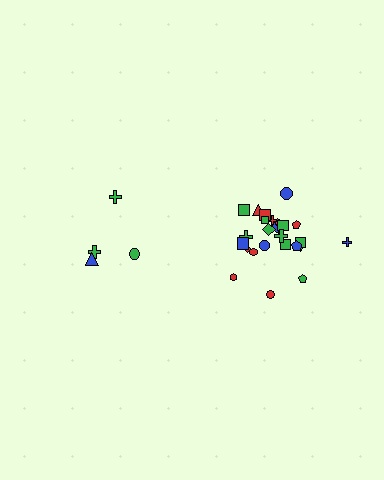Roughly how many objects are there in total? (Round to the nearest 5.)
Roughly 30 objects in total.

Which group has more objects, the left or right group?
The right group.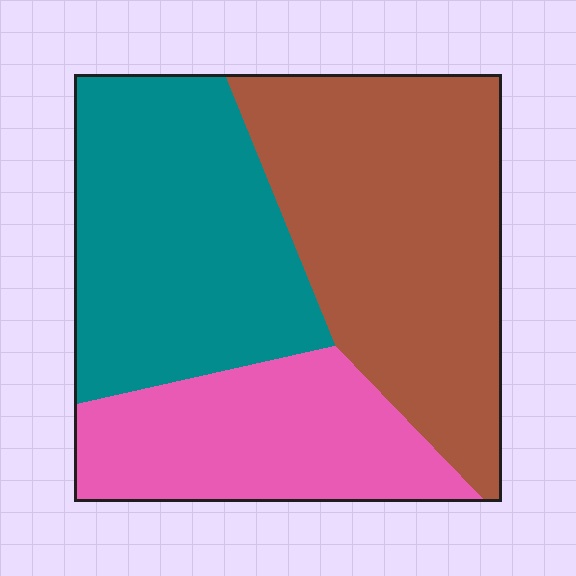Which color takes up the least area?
Pink, at roughly 25%.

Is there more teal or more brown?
Brown.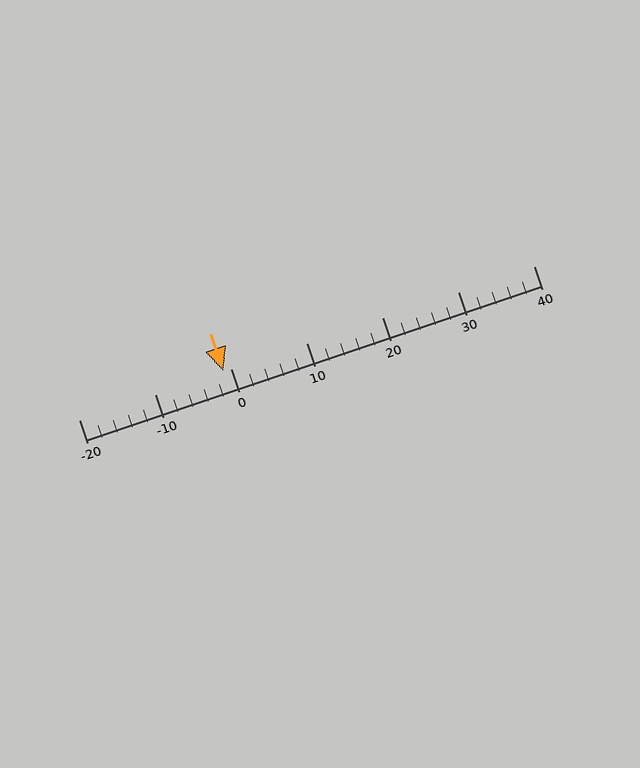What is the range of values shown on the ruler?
The ruler shows values from -20 to 40.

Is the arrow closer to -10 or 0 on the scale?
The arrow is closer to 0.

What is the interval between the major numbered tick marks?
The major tick marks are spaced 10 units apart.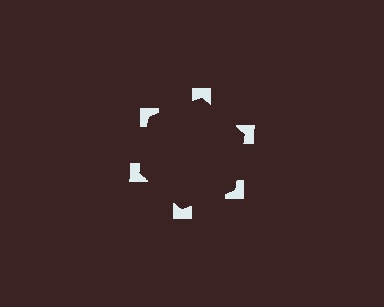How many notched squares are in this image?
There are 6 — one at each vertex of the illusory hexagon.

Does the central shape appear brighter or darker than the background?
It typically appears slightly darker than the background, even though no actual brightness change is drawn.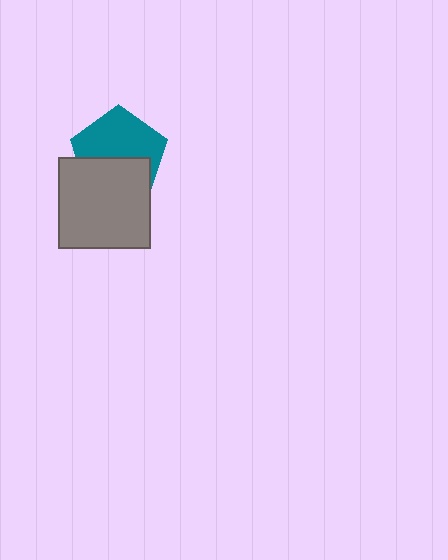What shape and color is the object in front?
The object in front is a gray square.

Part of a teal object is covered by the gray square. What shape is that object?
It is a pentagon.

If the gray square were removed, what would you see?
You would see the complete teal pentagon.